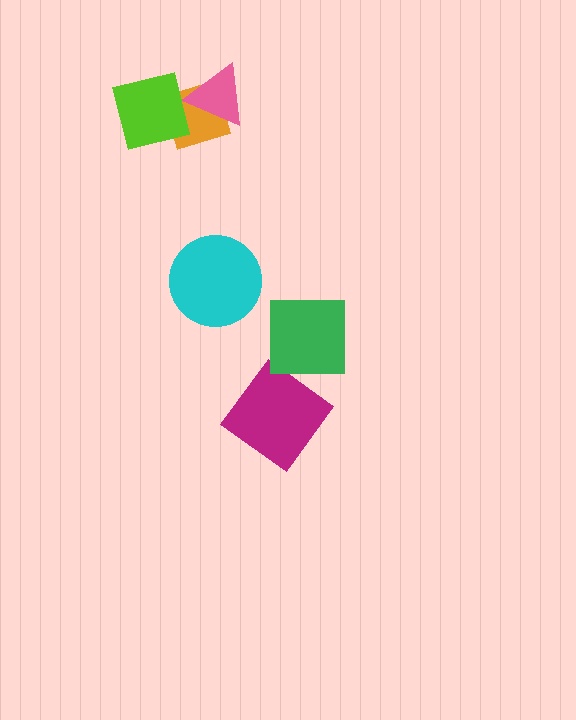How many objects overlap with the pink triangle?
2 objects overlap with the pink triangle.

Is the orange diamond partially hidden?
Yes, it is partially covered by another shape.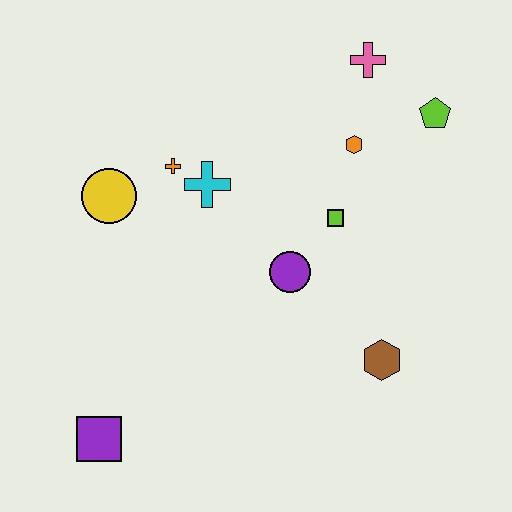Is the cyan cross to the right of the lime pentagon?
No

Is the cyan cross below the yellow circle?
No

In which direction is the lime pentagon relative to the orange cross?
The lime pentagon is to the right of the orange cross.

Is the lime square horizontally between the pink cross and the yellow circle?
Yes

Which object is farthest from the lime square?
The purple square is farthest from the lime square.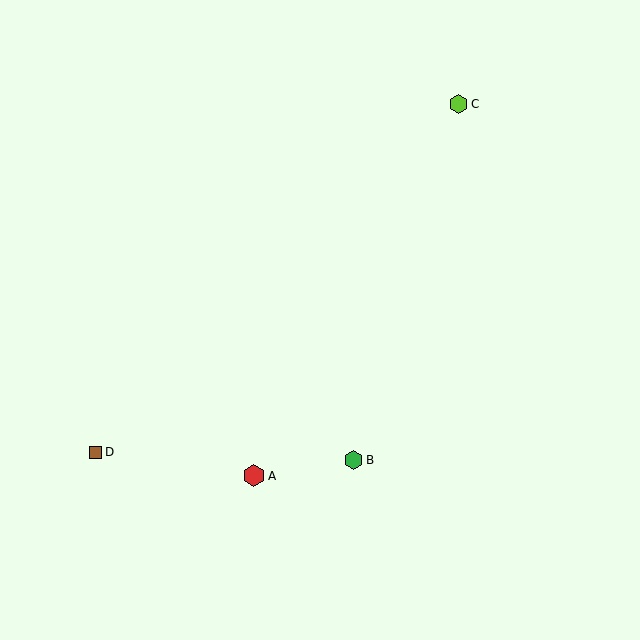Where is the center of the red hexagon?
The center of the red hexagon is at (254, 476).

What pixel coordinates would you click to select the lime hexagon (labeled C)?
Click at (458, 104) to select the lime hexagon C.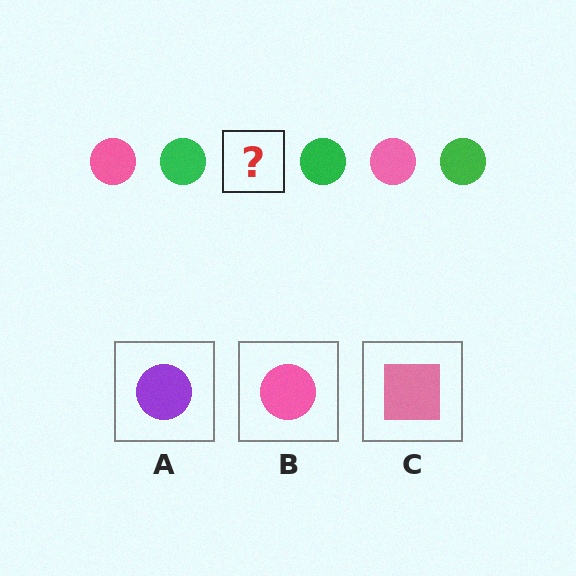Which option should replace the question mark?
Option B.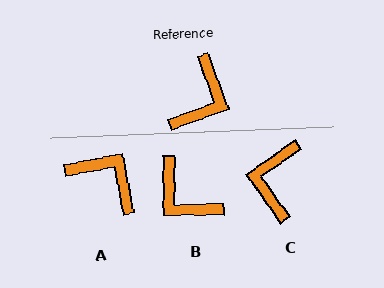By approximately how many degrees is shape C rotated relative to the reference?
Approximately 165 degrees clockwise.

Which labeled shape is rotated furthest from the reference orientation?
C, about 165 degrees away.